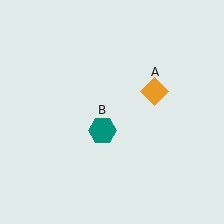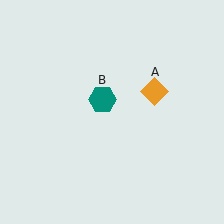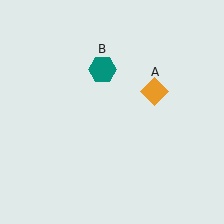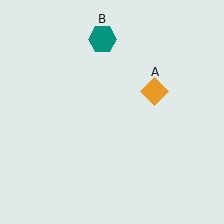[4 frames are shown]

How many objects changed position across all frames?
1 object changed position: teal hexagon (object B).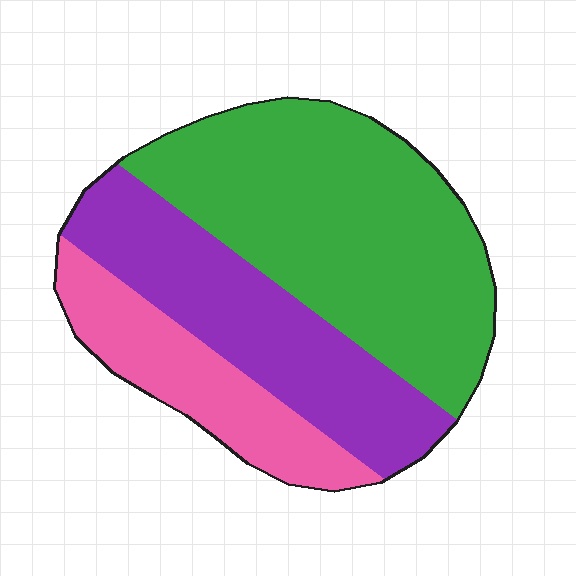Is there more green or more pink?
Green.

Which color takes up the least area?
Pink, at roughly 20%.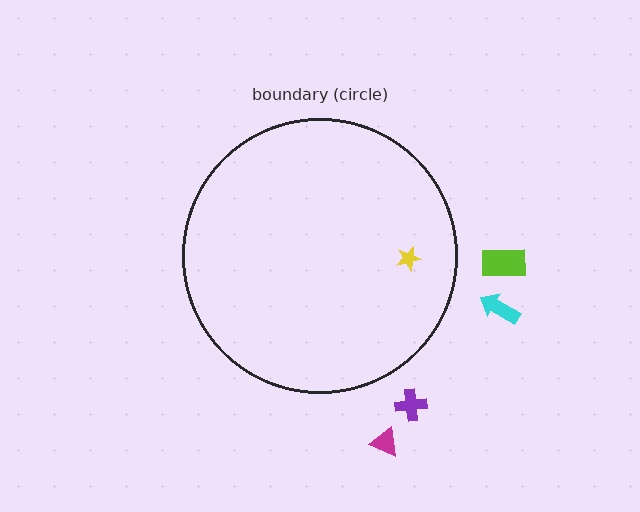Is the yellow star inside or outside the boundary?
Inside.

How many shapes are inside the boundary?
1 inside, 4 outside.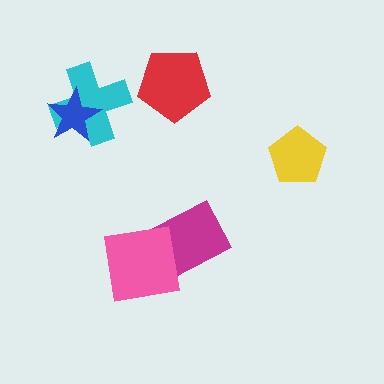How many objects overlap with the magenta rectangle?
1 object overlaps with the magenta rectangle.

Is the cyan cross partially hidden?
Yes, it is partially covered by another shape.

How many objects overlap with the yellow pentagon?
0 objects overlap with the yellow pentagon.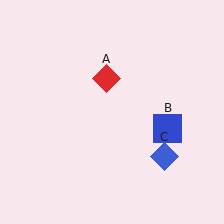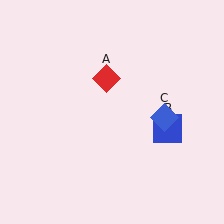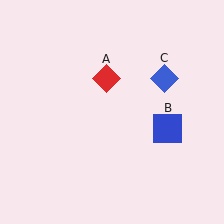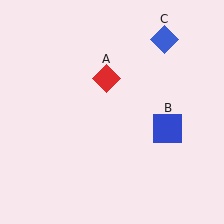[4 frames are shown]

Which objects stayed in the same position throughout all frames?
Red diamond (object A) and blue square (object B) remained stationary.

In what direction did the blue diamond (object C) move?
The blue diamond (object C) moved up.